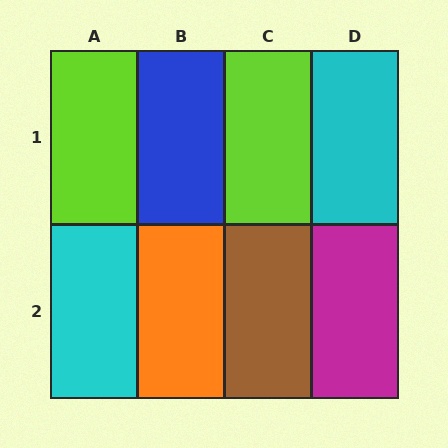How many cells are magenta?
1 cell is magenta.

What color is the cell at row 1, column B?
Blue.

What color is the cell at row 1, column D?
Cyan.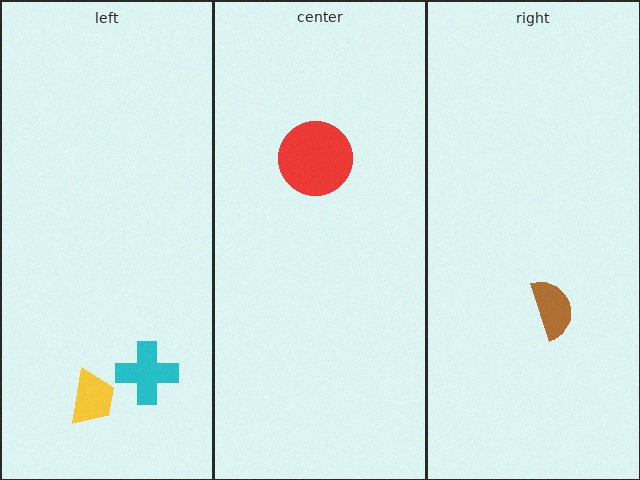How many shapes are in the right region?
1.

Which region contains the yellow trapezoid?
The left region.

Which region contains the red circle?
The center region.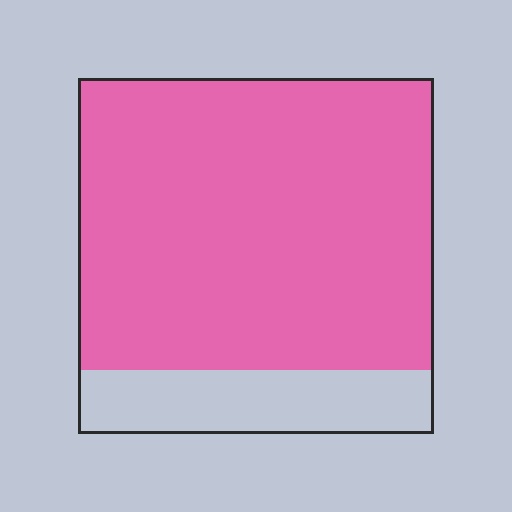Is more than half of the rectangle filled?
Yes.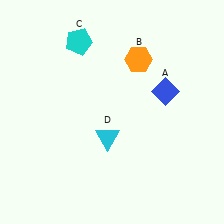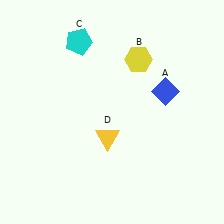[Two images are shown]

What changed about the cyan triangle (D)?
In Image 1, D is cyan. In Image 2, it changed to yellow.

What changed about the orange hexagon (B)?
In Image 1, B is orange. In Image 2, it changed to yellow.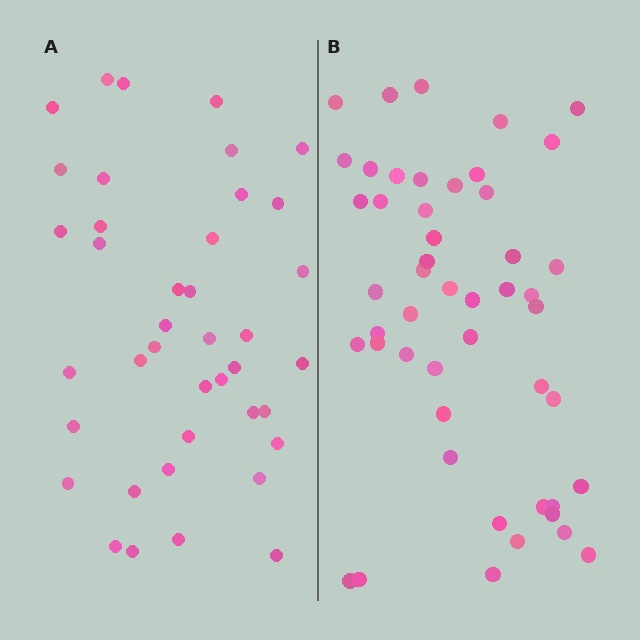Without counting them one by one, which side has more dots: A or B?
Region B (the right region) has more dots.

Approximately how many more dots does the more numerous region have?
Region B has roughly 8 or so more dots than region A.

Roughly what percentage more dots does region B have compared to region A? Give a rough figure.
About 20% more.